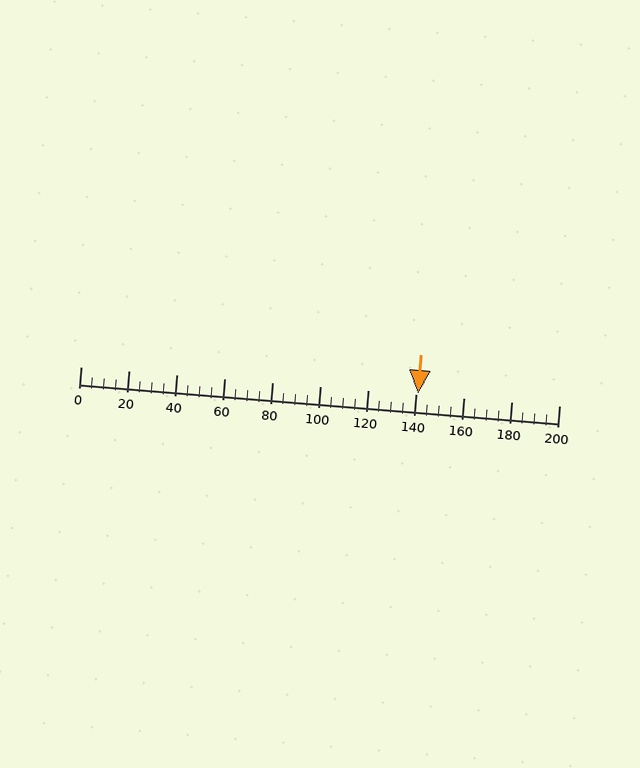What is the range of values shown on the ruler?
The ruler shows values from 0 to 200.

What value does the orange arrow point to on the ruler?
The orange arrow points to approximately 141.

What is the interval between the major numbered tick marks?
The major tick marks are spaced 20 units apart.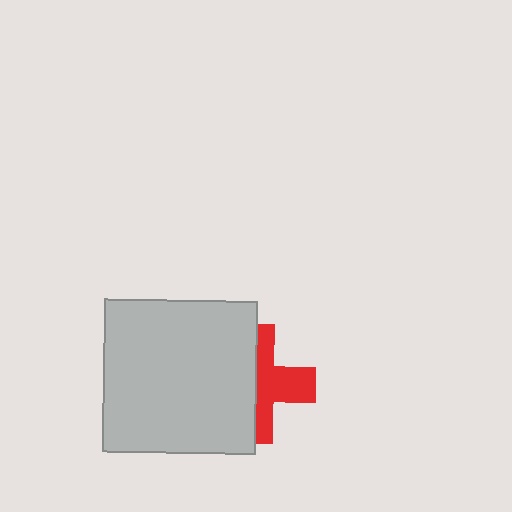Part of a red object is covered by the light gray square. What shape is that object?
It is a cross.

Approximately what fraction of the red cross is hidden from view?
Roughly 53% of the red cross is hidden behind the light gray square.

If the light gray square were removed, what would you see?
You would see the complete red cross.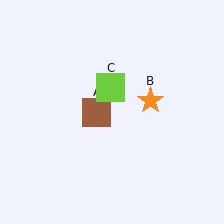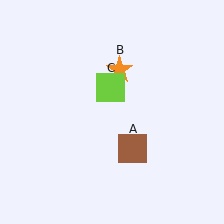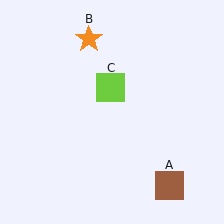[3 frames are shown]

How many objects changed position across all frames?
2 objects changed position: brown square (object A), orange star (object B).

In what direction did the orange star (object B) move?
The orange star (object B) moved up and to the left.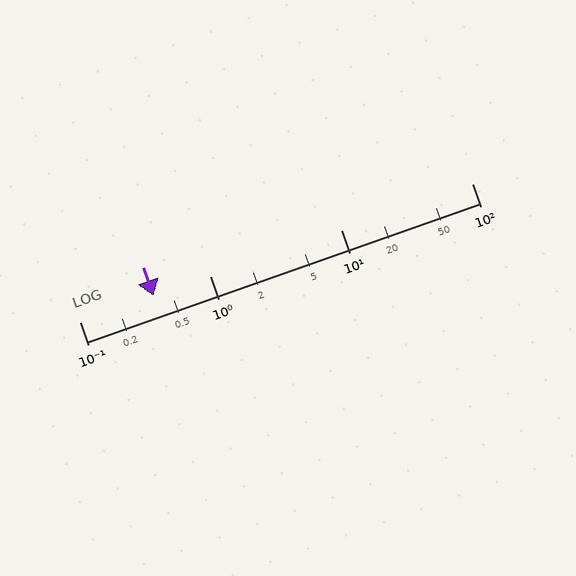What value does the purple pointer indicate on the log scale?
The pointer indicates approximately 0.37.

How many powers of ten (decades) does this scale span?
The scale spans 3 decades, from 0.1 to 100.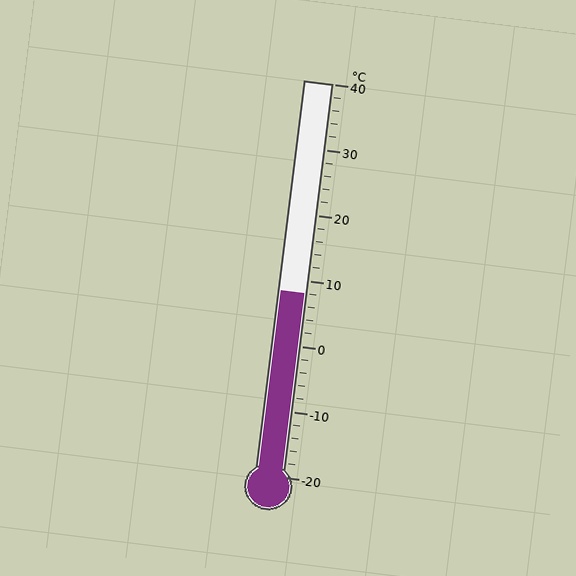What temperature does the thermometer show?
The thermometer shows approximately 8°C.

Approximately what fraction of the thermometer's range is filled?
The thermometer is filled to approximately 45% of its range.